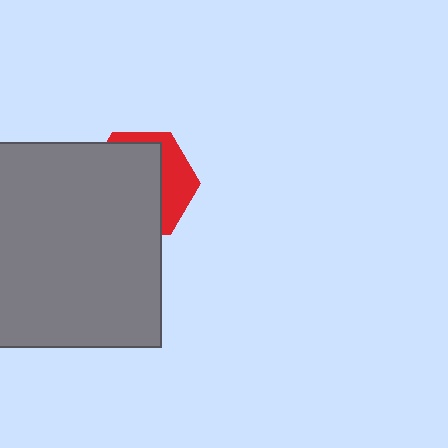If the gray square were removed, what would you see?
You would see the complete red hexagon.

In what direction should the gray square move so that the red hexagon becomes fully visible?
The gray square should move toward the lower-left. That is the shortest direction to clear the overlap and leave the red hexagon fully visible.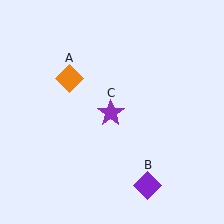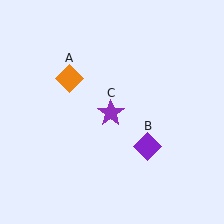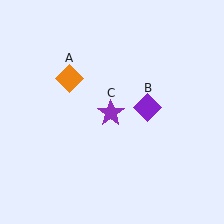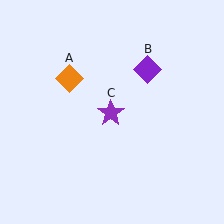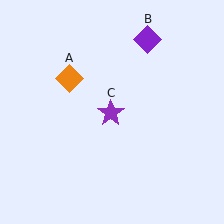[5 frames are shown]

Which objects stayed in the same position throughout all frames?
Orange diamond (object A) and purple star (object C) remained stationary.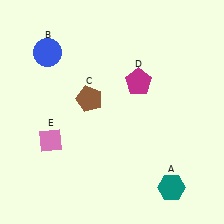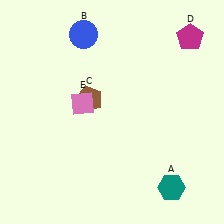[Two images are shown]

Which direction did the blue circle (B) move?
The blue circle (B) moved right.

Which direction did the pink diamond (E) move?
The pink diamond (E) moved up.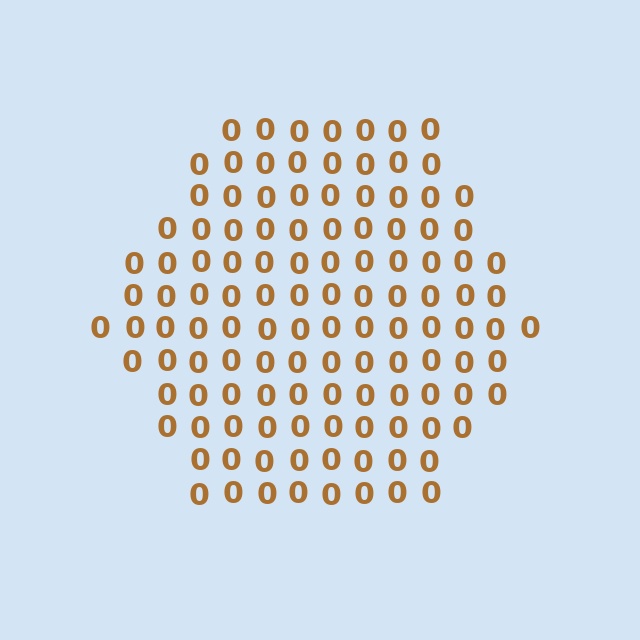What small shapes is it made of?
It is made of small digit 0's.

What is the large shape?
The large shape is a hexagon.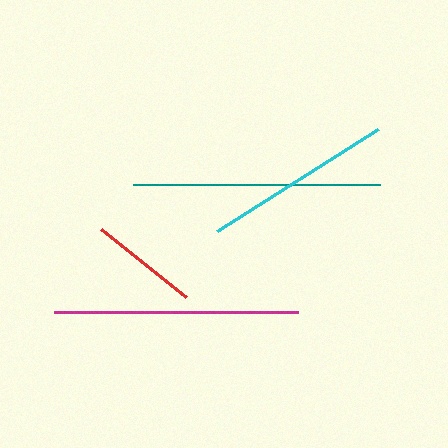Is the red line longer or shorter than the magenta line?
The magenta line is longer than the red line.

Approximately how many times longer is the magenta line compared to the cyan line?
The magenta line is approximately 1.3 times the length of the cyan line.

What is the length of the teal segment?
The teal segment is approximately 247 pixels long.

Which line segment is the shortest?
The red line is the shortest at approximately 109 pixels.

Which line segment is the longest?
The teal line is the longest at approximately 247 pixels.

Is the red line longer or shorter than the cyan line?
The cyan line is longer than the red line.